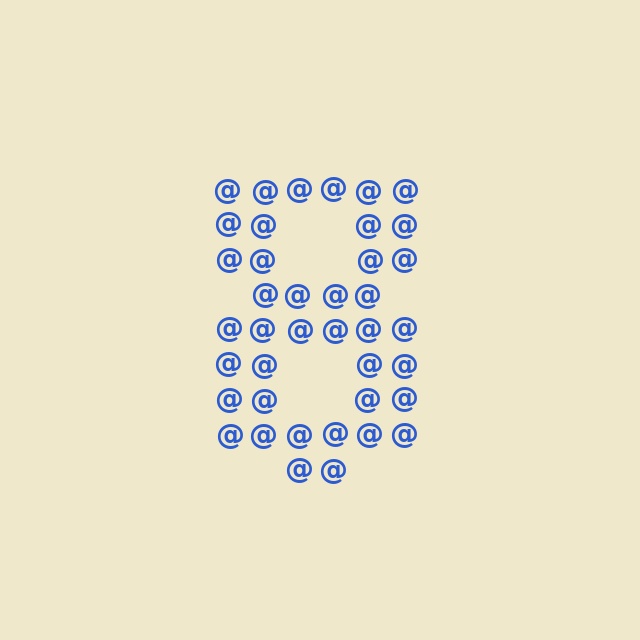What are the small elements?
The small elements are at signs.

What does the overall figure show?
The overall figure shows the digit 8.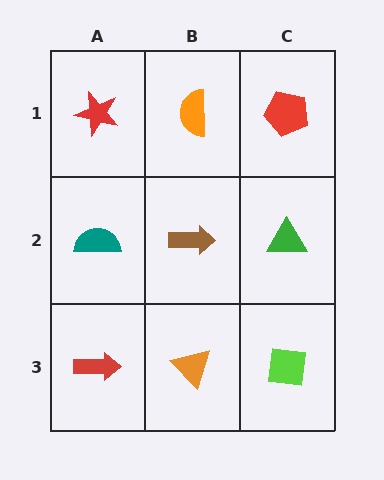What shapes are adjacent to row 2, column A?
A red star (row 1, column A), a red arrow (row 3, column A), a brown arrow (row 2, column B).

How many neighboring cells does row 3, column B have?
3.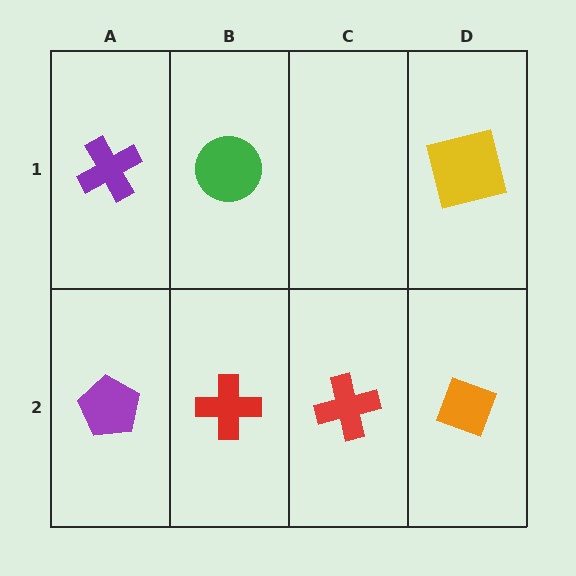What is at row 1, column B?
A green circle.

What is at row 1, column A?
A purple cross.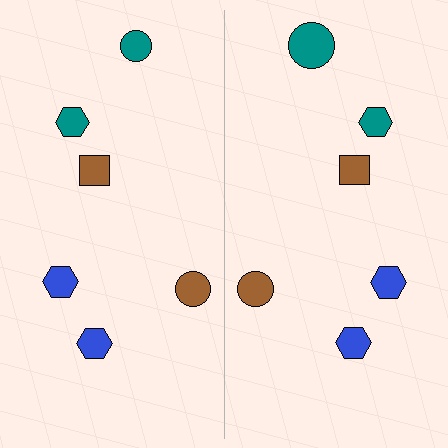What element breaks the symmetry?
The teal circle on the right side has a different size than its mirror counterpart.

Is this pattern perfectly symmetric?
No, the pattern is not perfectly symmetric. The teal circle on the right side has a different size than its mirror counterpart.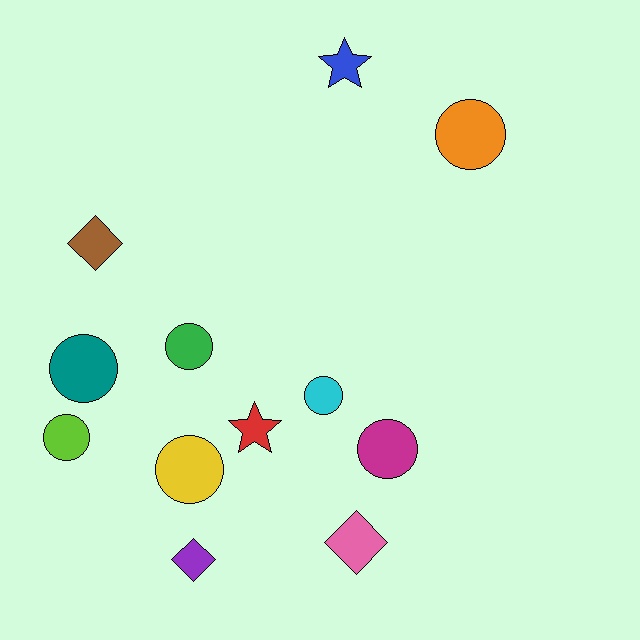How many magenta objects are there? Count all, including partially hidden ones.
There is 1 magenta object.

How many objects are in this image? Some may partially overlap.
There are 12 objects.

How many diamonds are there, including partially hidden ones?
There are 3 diamonds.